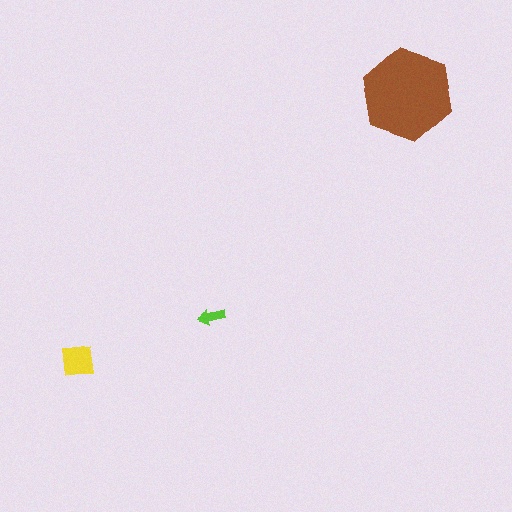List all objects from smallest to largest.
The lime arrow, the yellow square, the brown hexagon.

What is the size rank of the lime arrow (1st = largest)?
3rd.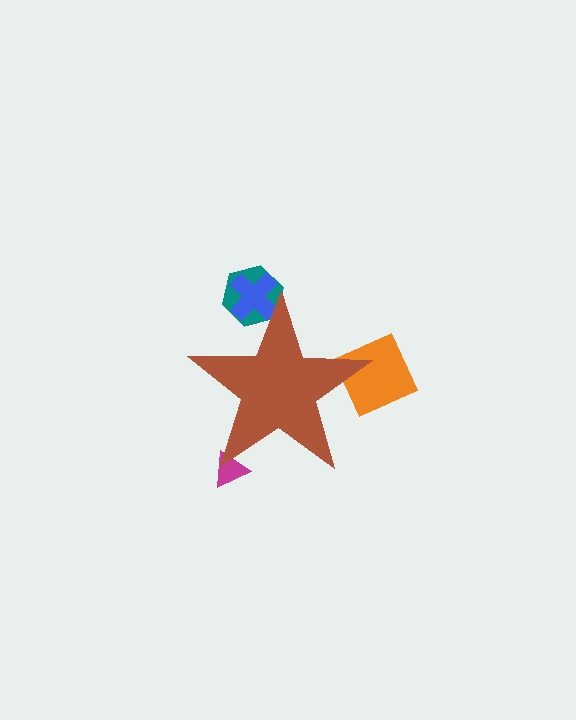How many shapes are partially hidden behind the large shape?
4 shapes are partially hidden.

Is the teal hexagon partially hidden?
Yes, the teal hexagon is partially hidden behind the brown star.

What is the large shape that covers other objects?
A brown star.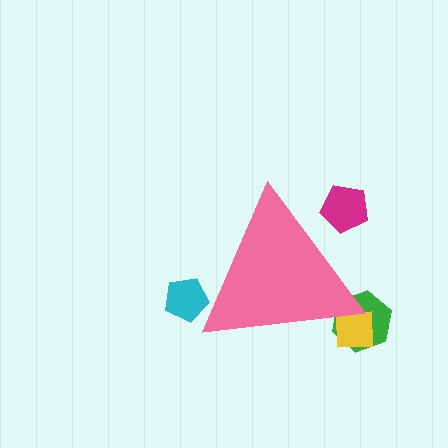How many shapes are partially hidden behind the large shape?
4 shapes are partially hidden.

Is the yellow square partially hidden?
Yes, the yellow square is partially hidden behind the pink triangle.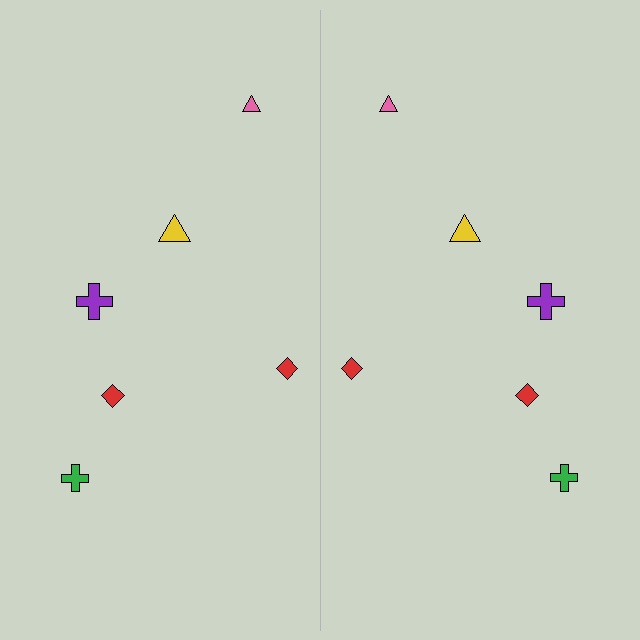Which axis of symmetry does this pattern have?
The pattern has a vertical axis of symmetry running through the center of the image.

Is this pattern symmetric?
Yes, this pattern has bilateral (reflection) symmetry.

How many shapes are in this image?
There are 12 shapes in this image.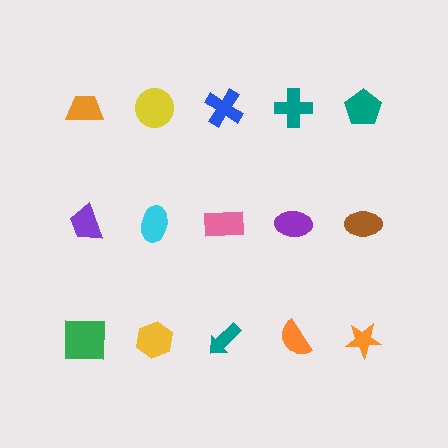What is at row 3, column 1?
A green square.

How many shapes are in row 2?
5 shapes.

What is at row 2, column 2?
A cyan ellipse.